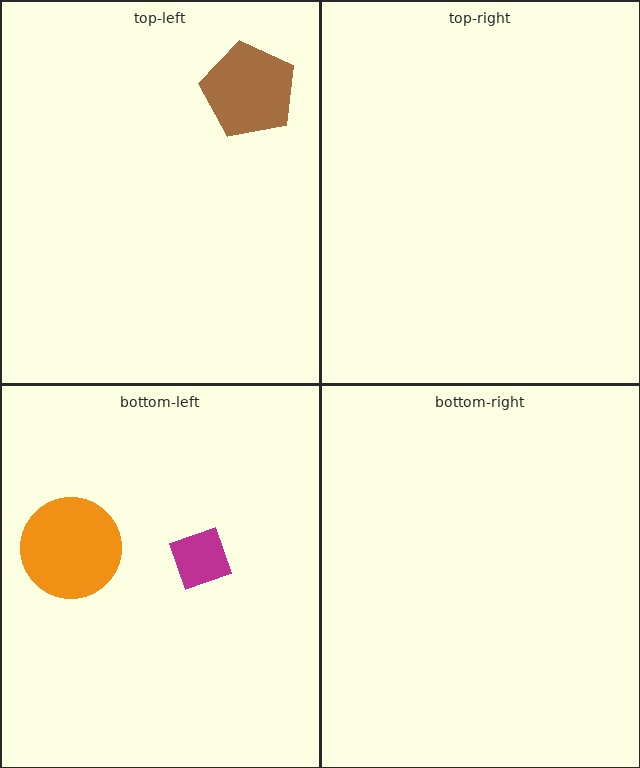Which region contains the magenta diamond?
The bottom-left region.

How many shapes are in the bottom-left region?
2.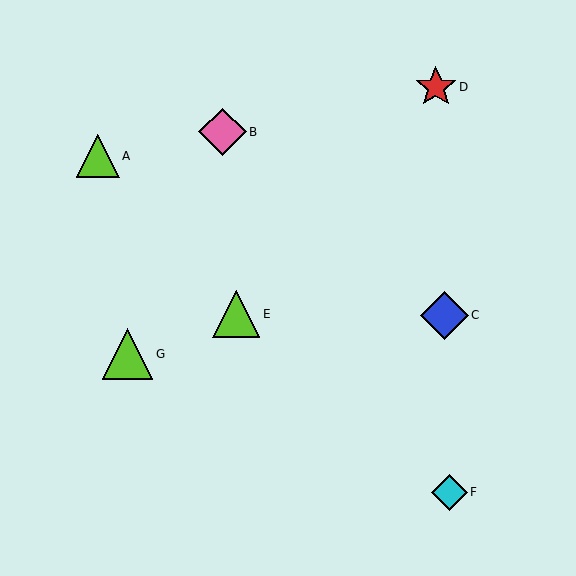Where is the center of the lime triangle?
The center of the lime triangle is at (128, 354).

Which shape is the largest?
The lime triangle (labeled G) is the largest.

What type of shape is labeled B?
Shape B is a pink diamond.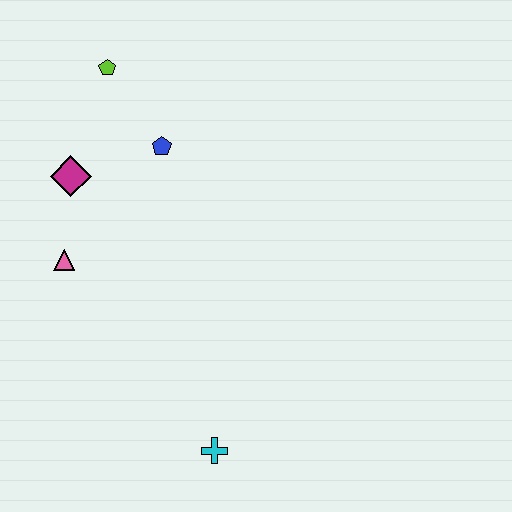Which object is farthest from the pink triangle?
The cyan cross is farthest from the pink triangle.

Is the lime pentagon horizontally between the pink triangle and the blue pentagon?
Yes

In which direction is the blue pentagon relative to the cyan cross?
The blue pentagon is above the cyan cross.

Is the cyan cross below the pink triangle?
Yes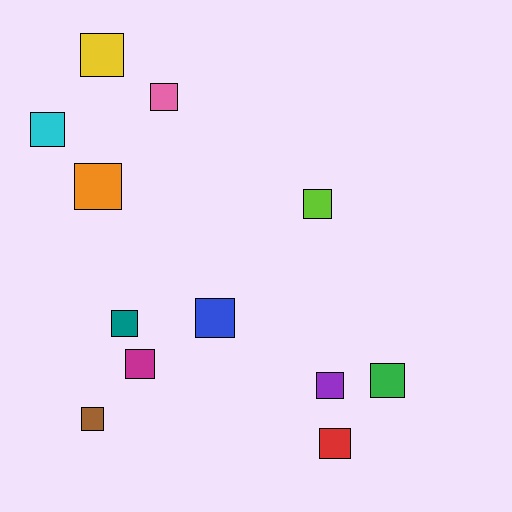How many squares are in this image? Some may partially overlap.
There are 12 squares.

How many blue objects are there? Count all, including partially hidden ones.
There is 1 blue object.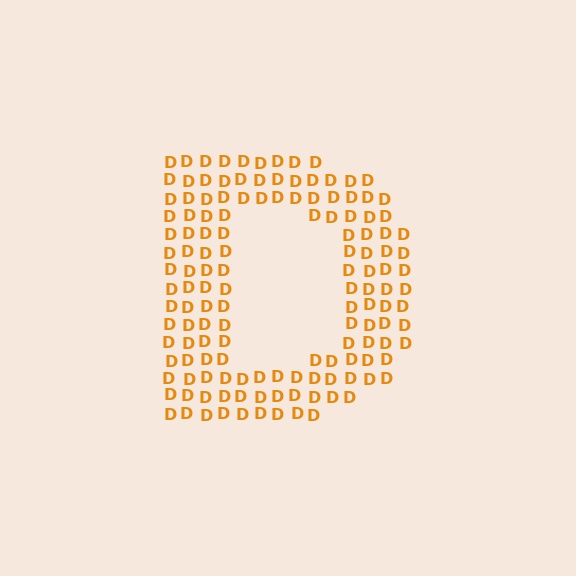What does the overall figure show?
The overall figure shows the letter D.